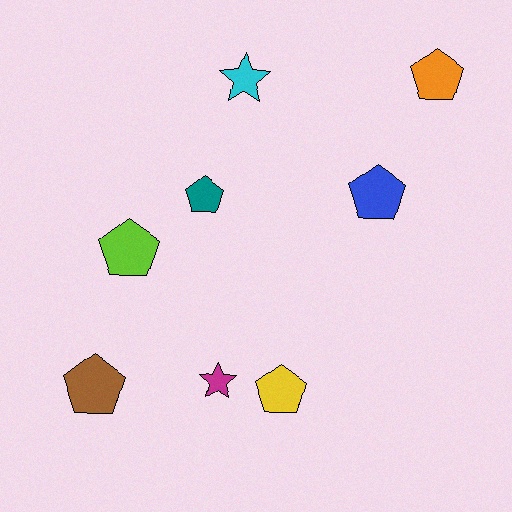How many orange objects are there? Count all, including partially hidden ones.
There is 1 orange object.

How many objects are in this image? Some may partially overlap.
There are 8 objects.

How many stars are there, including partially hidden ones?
There are 2 stars.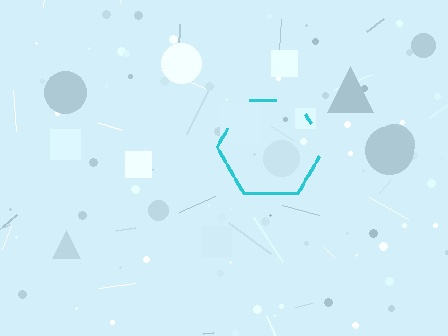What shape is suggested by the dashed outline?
The dashed outline suggests a hexagon.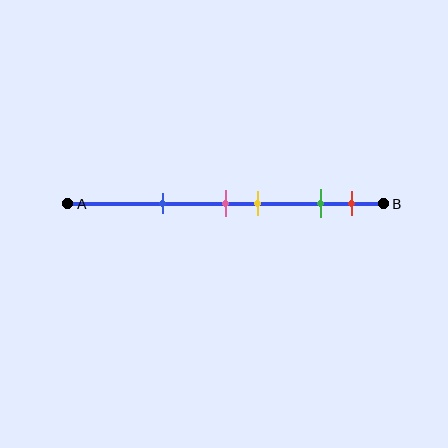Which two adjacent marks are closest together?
The pink and yellow marks are the closest adjacent pair.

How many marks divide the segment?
There are 5 marks dividing the segment.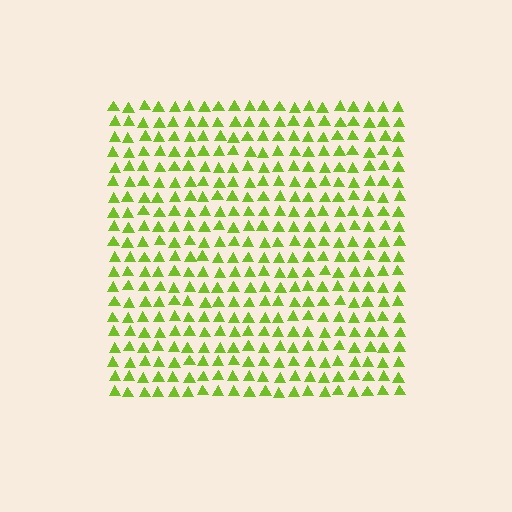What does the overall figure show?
The overall figure shows a square.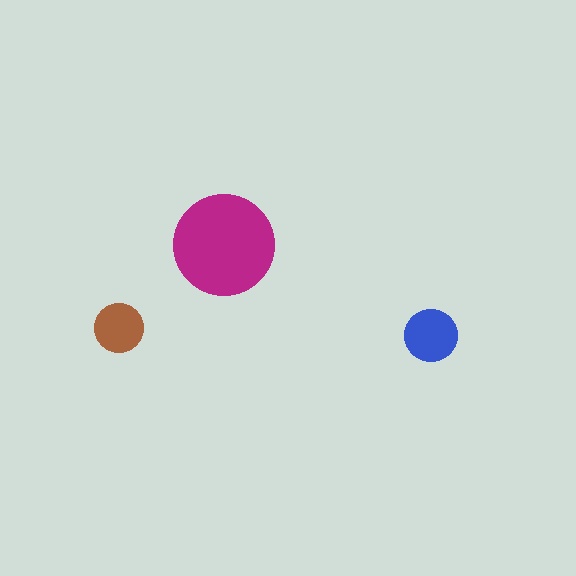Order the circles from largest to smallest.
the magenta one, the blue one, the brown one.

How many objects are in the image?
There are 3 objects in the image.